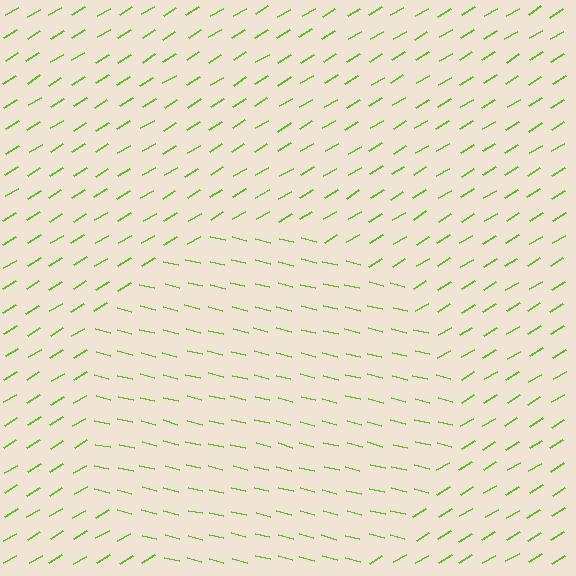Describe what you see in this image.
The image is filled with small lime line segments. A circle region in the image has lines oriented differently from the surrounding lines, creating a visible texture boundary.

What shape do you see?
I see a circle.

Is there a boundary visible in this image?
Yes, there is a texture boundary formed by a change in line orientation.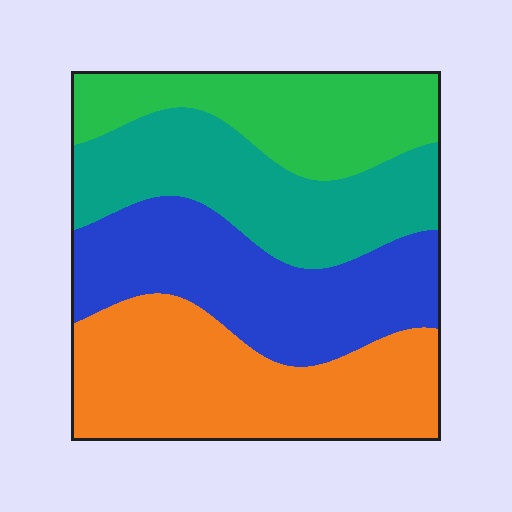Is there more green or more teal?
Teal.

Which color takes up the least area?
Green, at roughly 20%.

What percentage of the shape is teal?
Teal covers roughly 25% of the shape.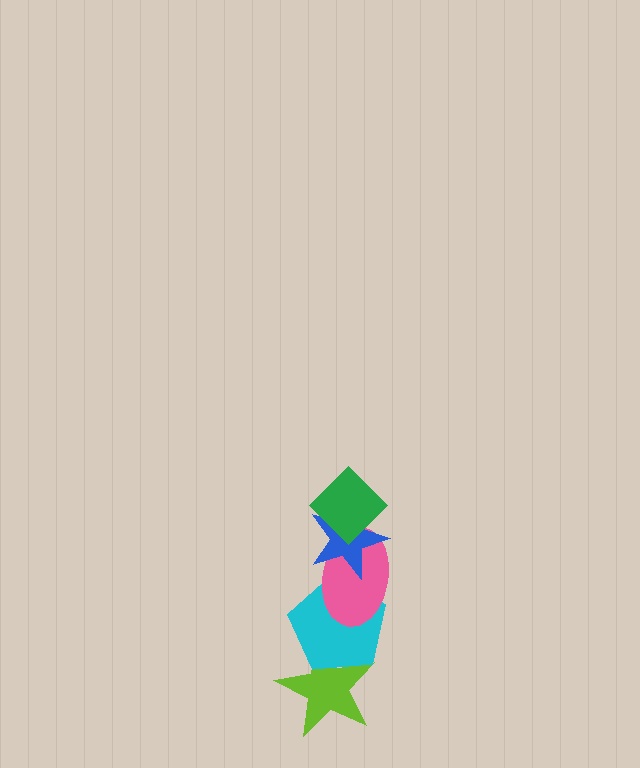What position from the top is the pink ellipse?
The pink ellipse is 3rd from the top.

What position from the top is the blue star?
The blue star is 2nd from the top.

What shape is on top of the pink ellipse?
The blue star is on top of the pink ellipse.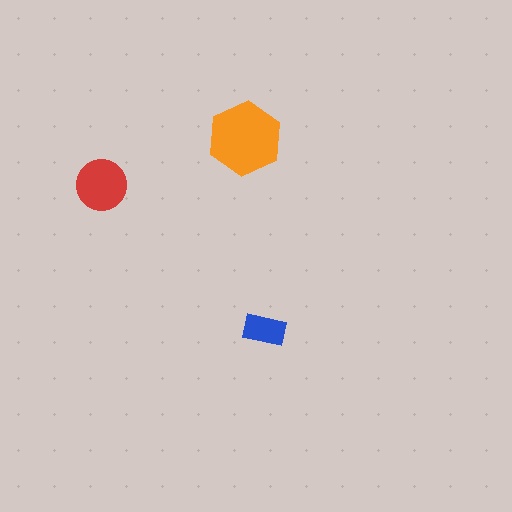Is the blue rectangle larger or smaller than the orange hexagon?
Smaller.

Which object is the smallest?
The blue rectangle.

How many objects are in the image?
There are 3 objects in the image.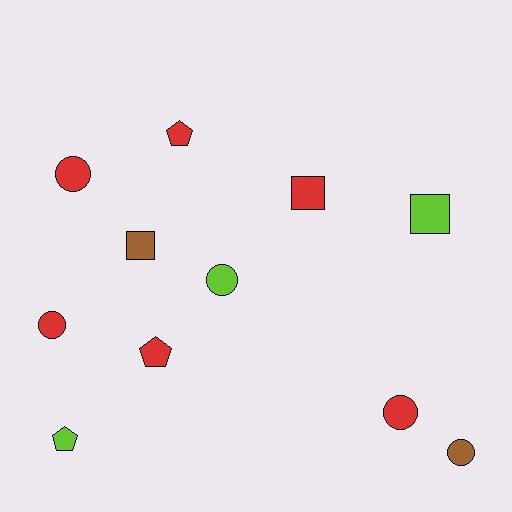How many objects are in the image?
There are 11 objects.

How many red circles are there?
There are 3 red circles.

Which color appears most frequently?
Red, with 6 objects.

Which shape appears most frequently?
Circle, with 5 objects.